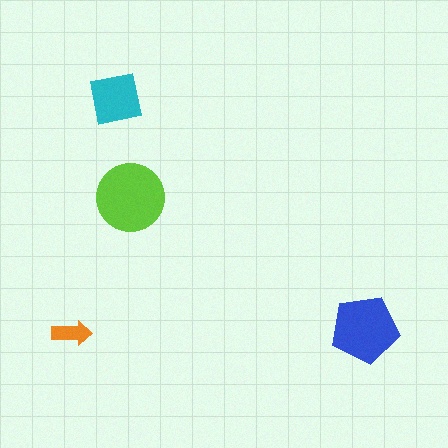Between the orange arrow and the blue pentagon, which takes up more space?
The blue pentagon.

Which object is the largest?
The lime circle.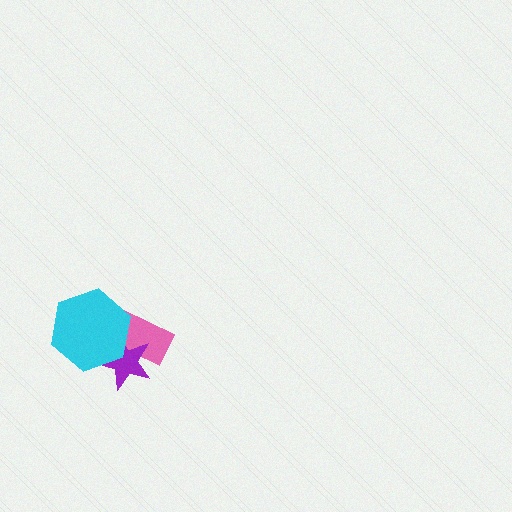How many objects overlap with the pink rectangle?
2 objects overlap with the pink rectangle.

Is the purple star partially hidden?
Yes, it is partially covered by another shape.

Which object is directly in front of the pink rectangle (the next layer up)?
The purple star is directly in front of the pink rectangle.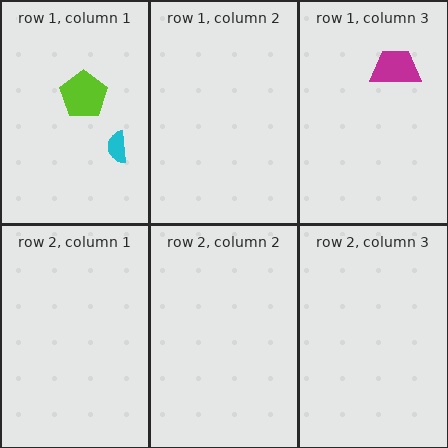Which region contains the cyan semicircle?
The row 1, column 1 region.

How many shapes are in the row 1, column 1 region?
2.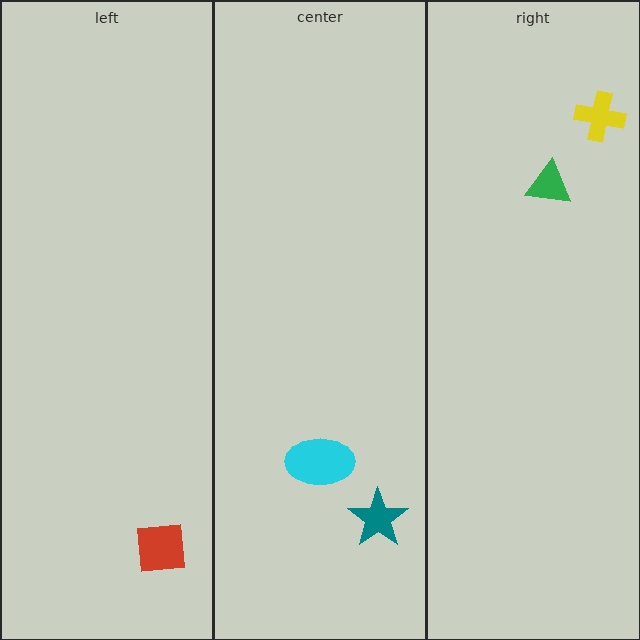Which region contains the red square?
The left region.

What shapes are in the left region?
The red square.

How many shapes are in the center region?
2.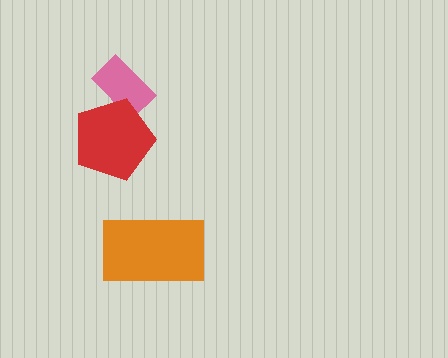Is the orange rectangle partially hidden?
No, no other shape covers it.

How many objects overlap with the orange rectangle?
0 objects overlap with the orange rectangle.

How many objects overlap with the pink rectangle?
1 object overlaps with the pink rectangle.